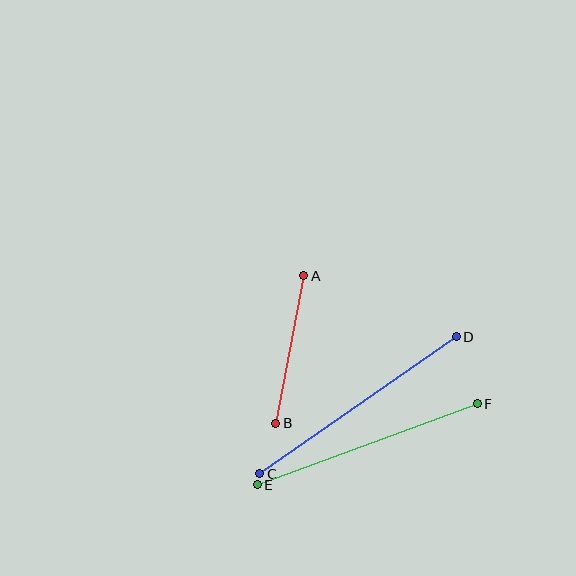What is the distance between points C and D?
The distance is approximately 240 pixels.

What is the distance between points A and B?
The distance is approximately 150 pixels.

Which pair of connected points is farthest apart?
Points C and D are farthest apart.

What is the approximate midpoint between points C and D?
The midpoint is at approximately (358, 405) pixels.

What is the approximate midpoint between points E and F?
The midpoint is at approximately (367, 444) pixels.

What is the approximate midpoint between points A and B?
The midpoint is at approximately (290, 350) pixels.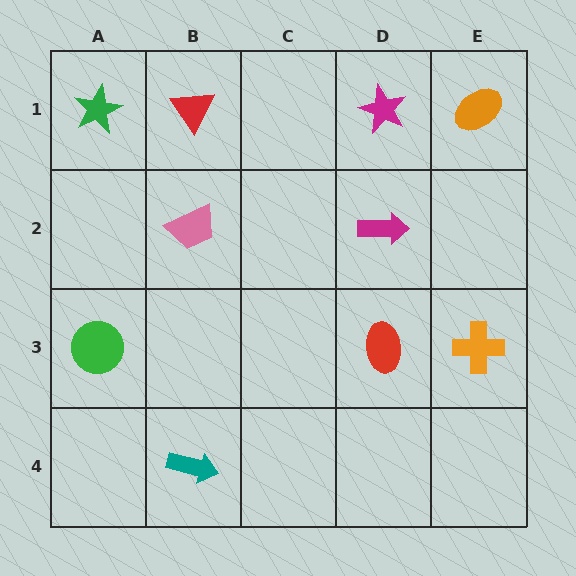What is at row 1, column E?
An orange ellipse.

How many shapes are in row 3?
3 shapes.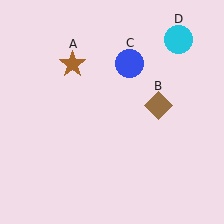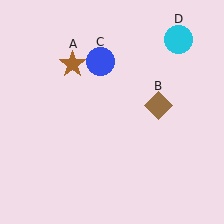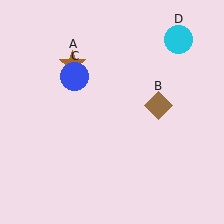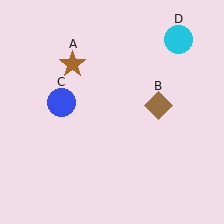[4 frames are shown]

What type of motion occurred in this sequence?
The blue circle (object C) rotated counterclockwise around the center of the scene.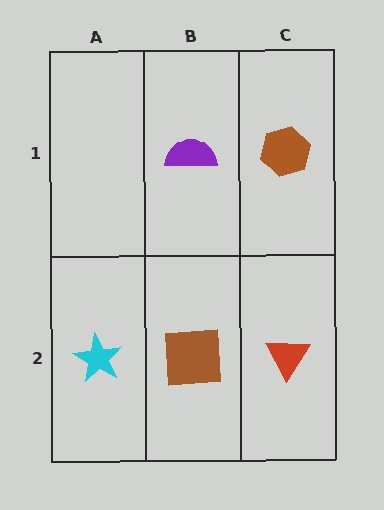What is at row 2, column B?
A brown square.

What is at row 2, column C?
A red triangle.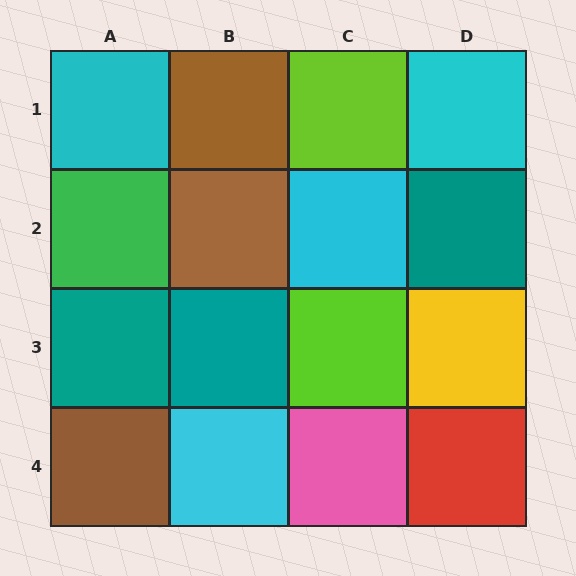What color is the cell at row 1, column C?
Lime.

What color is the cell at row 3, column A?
Teal.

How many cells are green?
1 cell is green.